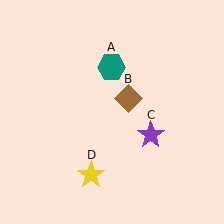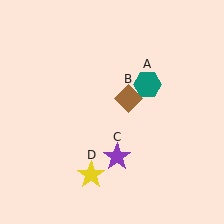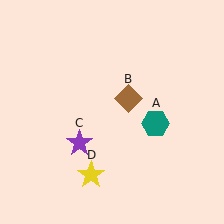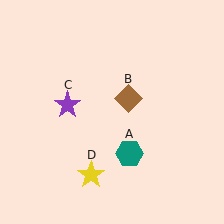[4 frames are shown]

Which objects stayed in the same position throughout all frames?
Brown diamond (object B) and yellow star (object D) remained stationary.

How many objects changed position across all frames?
2 objects changed position: teal hexagon (object A), purple star (object C).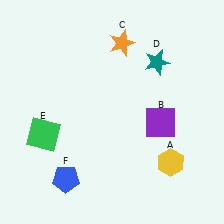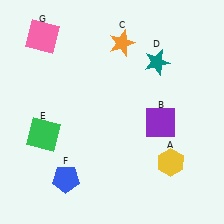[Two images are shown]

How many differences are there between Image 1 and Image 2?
There is 1 difference between the two images.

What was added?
A pink square (G) was added in Image 2.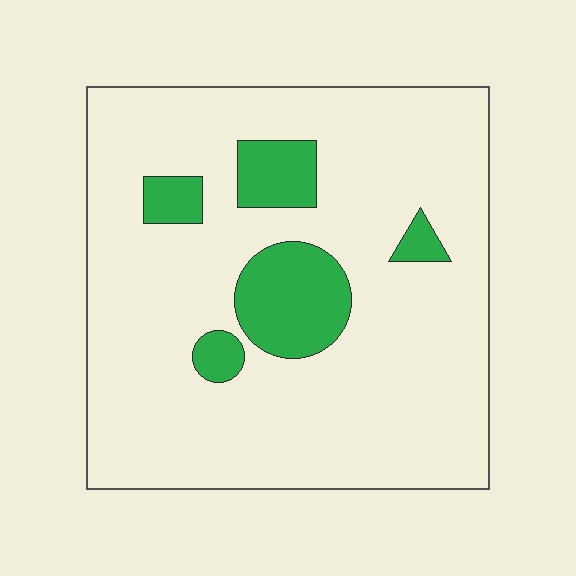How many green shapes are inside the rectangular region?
5.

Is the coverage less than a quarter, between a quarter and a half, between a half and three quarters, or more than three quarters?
Less than a quarter.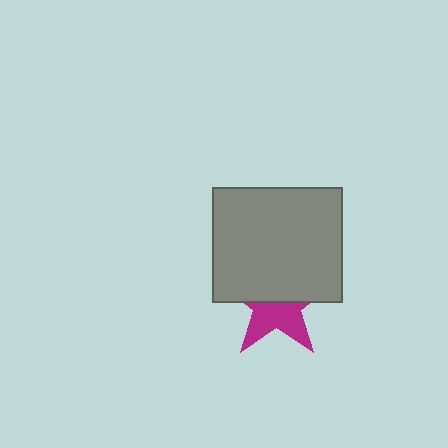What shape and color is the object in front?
The object in front is a gray rectangle.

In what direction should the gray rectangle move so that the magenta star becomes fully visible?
The gray rectangle should move up. That is the shortest direction to clear the overlap and leave the magenta star fully visible.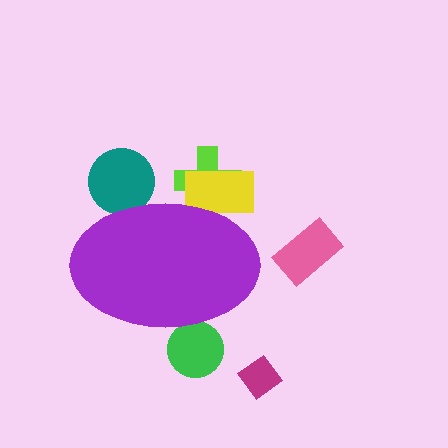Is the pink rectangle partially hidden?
No, the pink rectangle is fully visible.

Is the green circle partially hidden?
Yes, the green circle is partially hidden behind the purple ellipse.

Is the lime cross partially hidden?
Yes, the lime cross is partially hidden behind the purple ellipse.